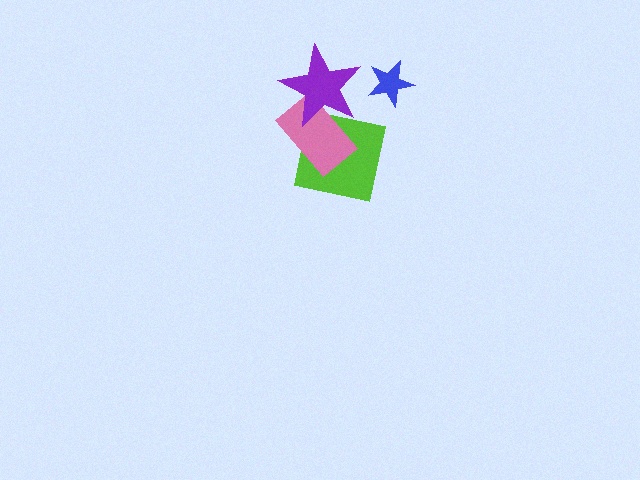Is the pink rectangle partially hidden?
Yes, it is partially covered by another shape.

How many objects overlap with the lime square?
2 objects overlap with the lime square.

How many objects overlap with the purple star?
2 objects overlap with the purple star.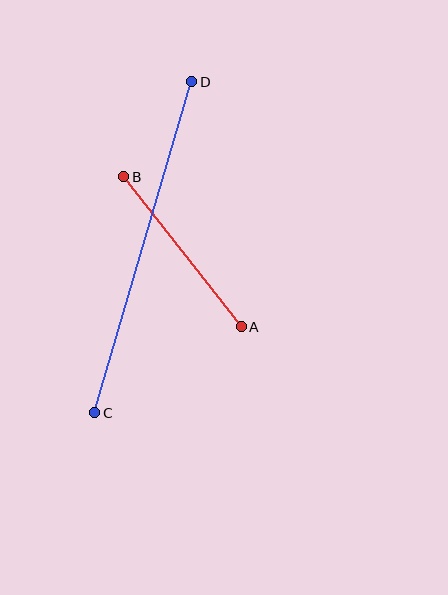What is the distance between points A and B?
The distance is approximately 191 pixels.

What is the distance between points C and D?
The distance is approximately 345 pixels.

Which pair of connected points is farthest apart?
Points C and D are farthest apart.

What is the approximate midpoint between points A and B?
The midpoint is at approximately (182, 252) pixels.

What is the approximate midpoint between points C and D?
The midpoint is at approximately (143, 247) pixels.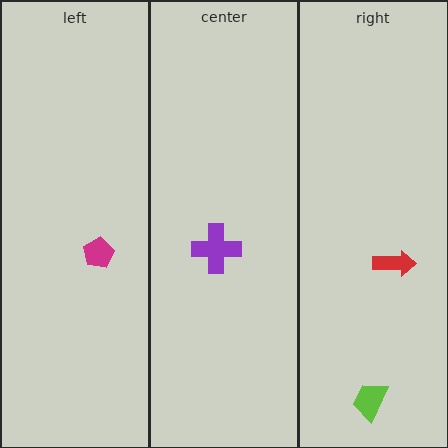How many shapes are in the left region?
1.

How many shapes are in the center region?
1.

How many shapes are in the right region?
2.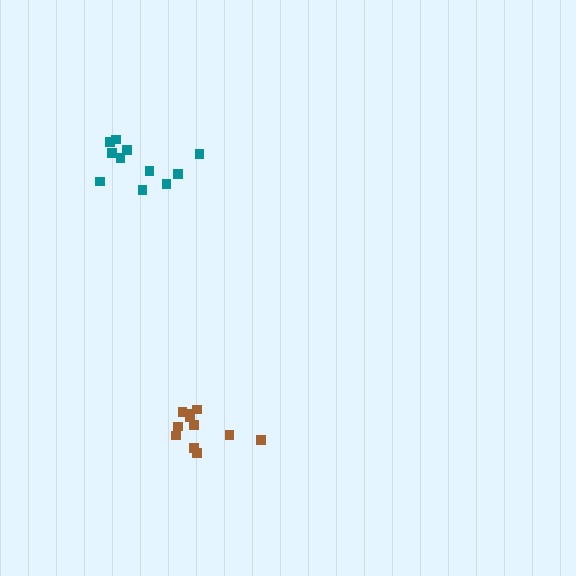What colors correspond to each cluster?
The clusters are colored: brown, teal.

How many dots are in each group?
Group 1: 11 dots, Group 2: 11 dots (22 total).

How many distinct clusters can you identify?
There are 2 distinct clusters.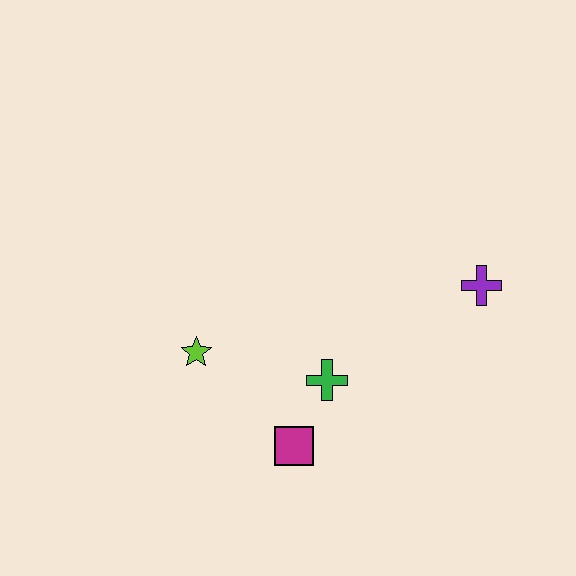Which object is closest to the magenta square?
The green cross is closest to the magenta square.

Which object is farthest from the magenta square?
The purple cross is farthest from the magenta square.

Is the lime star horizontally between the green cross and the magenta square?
No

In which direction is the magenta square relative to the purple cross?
The magenta square is to the left of the purple cross.